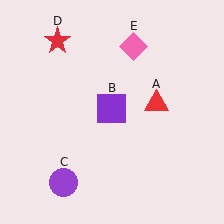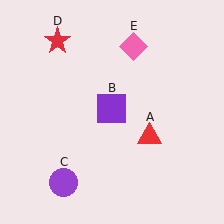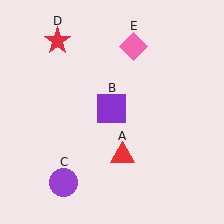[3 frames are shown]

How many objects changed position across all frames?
1 object changed position: red triangle (object A).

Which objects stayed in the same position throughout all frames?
Purple square (object B) and purple circle (object C) and red star (object D) and pink diamond (object E) remained stationary.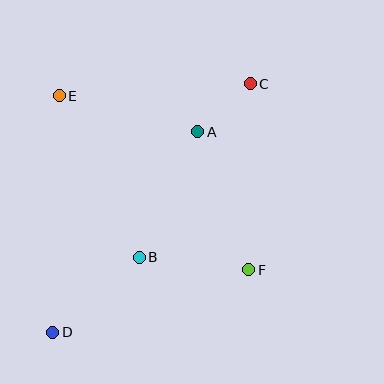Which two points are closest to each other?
Points A and C are closest to each other.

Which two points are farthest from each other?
Points C and D are farthest from each other.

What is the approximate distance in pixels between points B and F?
The distance between B and F is approximately 110 pixels.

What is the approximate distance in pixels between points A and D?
The distance between A and D is approximately 248 pixels.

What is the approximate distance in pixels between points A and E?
The distance between A and E is approximately 143 pixels.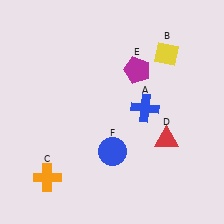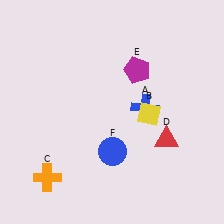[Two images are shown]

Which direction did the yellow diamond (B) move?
The yellow diamond (B) moved down.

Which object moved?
The yellow diamond (B) moved down.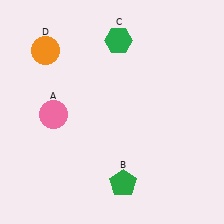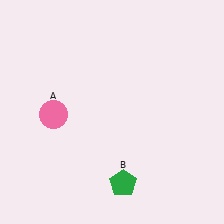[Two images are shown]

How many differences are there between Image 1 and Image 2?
There are 2 differences between the two images.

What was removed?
The green hexagon (C), the orange circle (D) were removed in Image 2.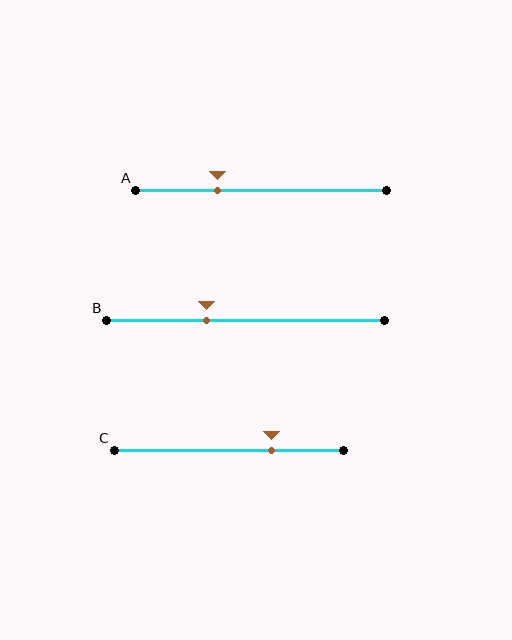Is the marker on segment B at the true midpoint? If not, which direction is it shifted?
No, the marker on segment B is shifted to the left by about 14% of the segment length.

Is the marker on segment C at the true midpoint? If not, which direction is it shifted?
No, the marker on segment C is shifted to the right by about 18% of the segment length.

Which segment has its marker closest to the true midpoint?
Segment B has its marker closest to the true midpoint.